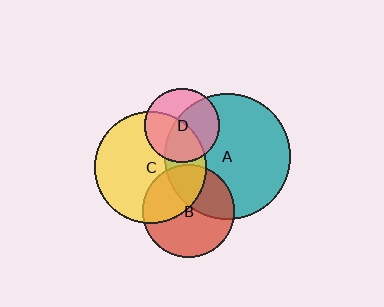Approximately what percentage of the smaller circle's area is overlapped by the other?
Approximately 40%.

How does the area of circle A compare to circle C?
Approximately 1.3 times.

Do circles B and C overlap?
Yes.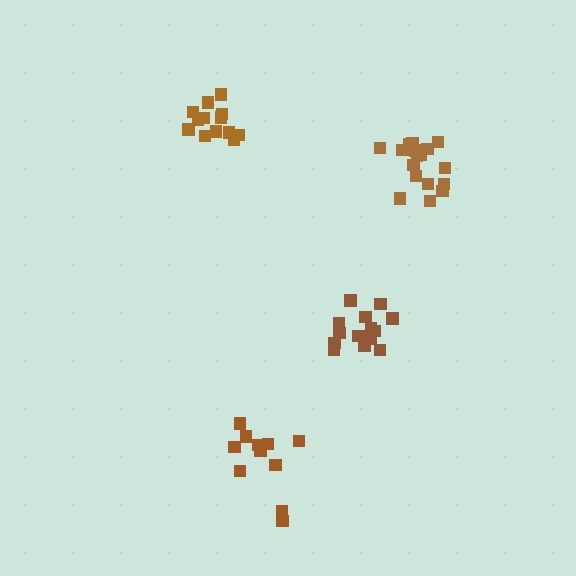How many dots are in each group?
Group 1: 17 dots, Group 2: 11 dots, Group 3: 13 dots, Group 4: 15 dots (56 total).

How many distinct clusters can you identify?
There are 4 distinct clusters.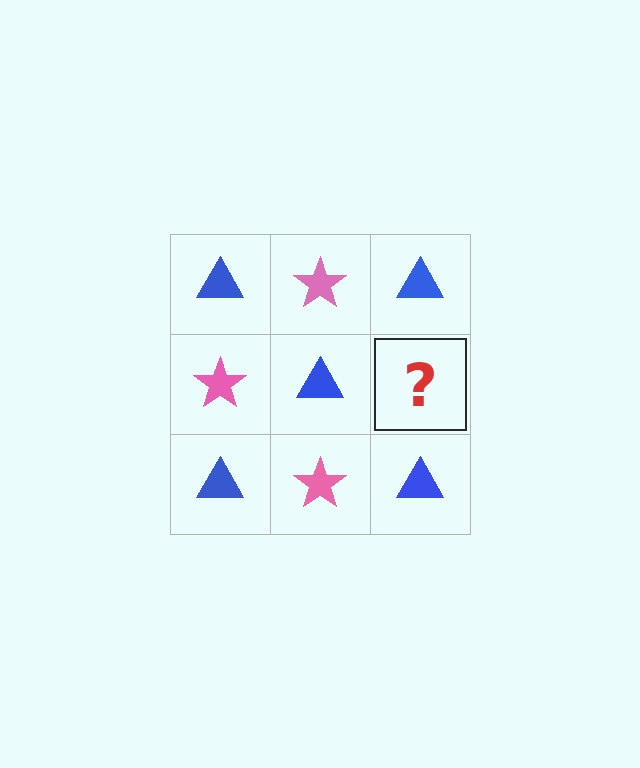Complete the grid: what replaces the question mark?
The question mark should be replaced with a pink star.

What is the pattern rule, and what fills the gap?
The rule is that it alternates blue triangle and pink star in a checkerboard pattern. The gap should be filled with a pink star.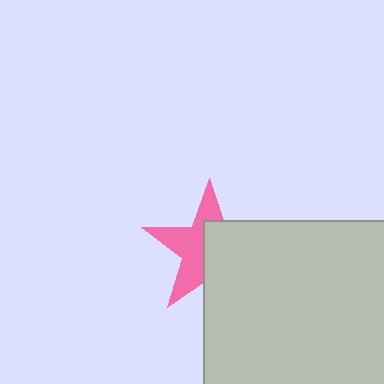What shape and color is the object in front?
The object in front is a light gray square.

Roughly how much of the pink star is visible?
About half of it is visible (roughly 49%).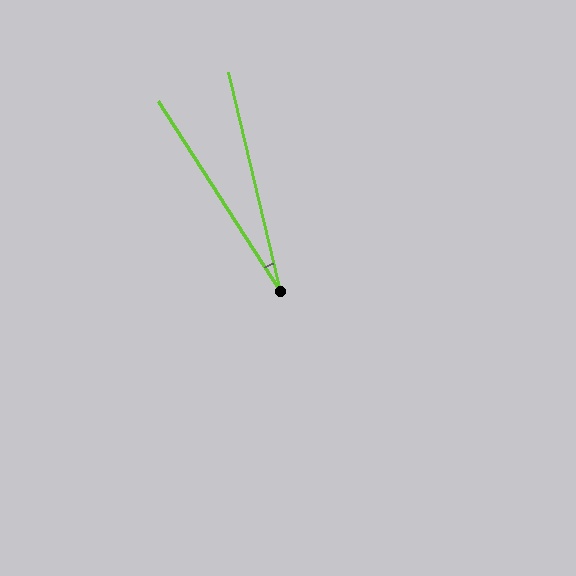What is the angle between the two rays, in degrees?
Approximately 19 degrees.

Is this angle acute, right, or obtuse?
It is acute.